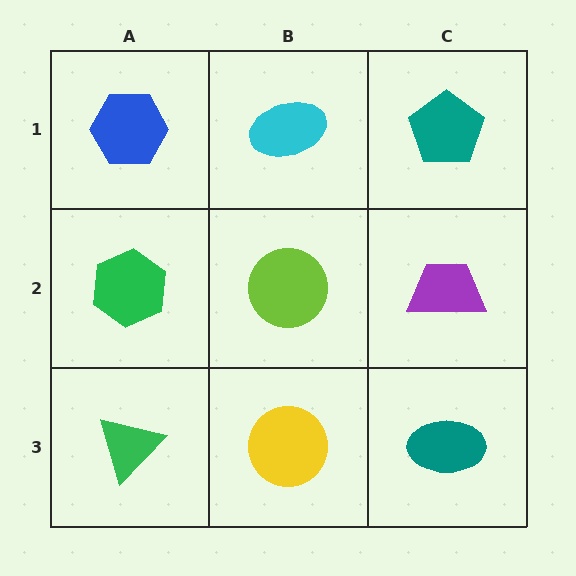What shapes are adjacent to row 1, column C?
A purple trapezoid (row 2, column C), a cyan ellipse (row 1, column B).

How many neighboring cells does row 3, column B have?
3.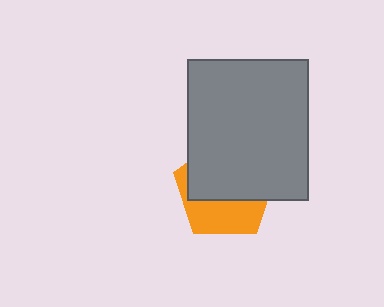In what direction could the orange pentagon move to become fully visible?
The orange pentagon could move down. That would shift it out from behind the gray rectangle entirely.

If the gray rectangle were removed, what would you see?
You would see the complete orange pentagon.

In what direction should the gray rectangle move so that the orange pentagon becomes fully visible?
The gray rectangle should move up. That is the shortest direction to clear the overlap and leave the orange pentagon fully visible.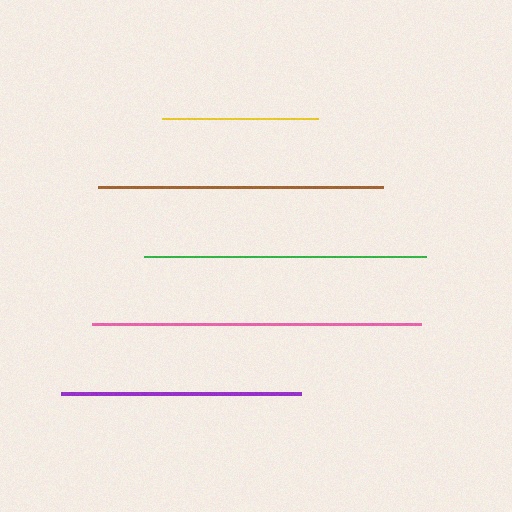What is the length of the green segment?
The green segment is approximately 282 pixels long.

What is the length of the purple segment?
The purple segment is approximately 240 pixels long.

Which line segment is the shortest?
The yellow line is the shortest at approximately 156 pixels.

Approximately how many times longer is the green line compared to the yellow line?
The green line is approximately 1.8 times the length of the yellow line.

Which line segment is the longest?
The pink line is the longest at approximately 329 pixels.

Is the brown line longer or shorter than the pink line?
The pink line is longer than the brown line.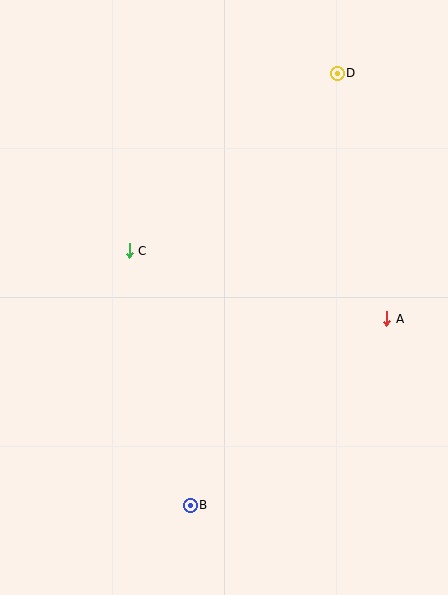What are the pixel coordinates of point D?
Point D is at (337, 73).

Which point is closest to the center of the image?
Point C at (129, 251) is closest to the center.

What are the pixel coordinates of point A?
Point A is at (387, 319).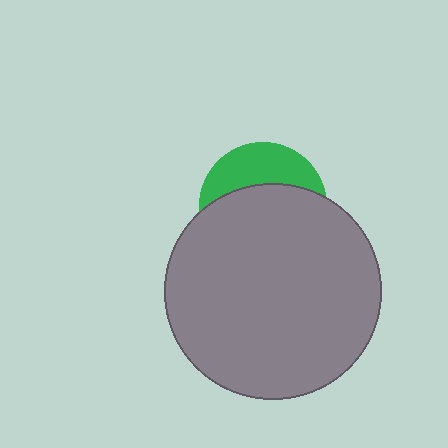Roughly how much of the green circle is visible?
A small part of it is visible (roughly 34%).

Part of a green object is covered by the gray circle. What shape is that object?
It is a circle.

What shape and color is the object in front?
The object in front is a gray circle.